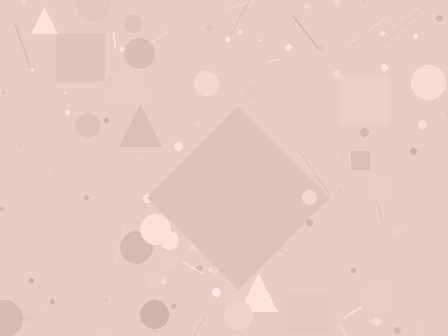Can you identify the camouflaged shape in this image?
The camouflaged shape is a diamond.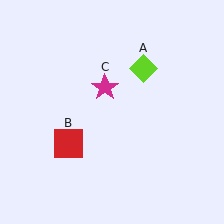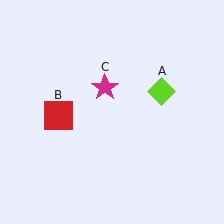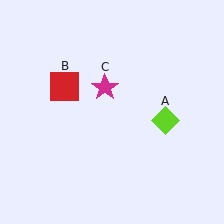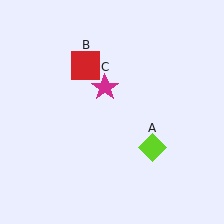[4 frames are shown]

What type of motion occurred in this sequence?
The lime diamond (object A), red square (object B) rotated clockwise around the center of the scene.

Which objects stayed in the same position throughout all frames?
Magenta star (object C) remained stationary.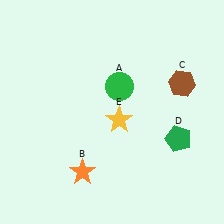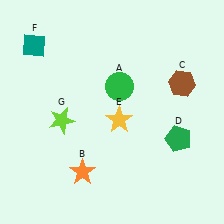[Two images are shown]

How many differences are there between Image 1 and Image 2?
There are 2 differences between the two images.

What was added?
A teal diamond (F), a lime star (G) were added in Image 2.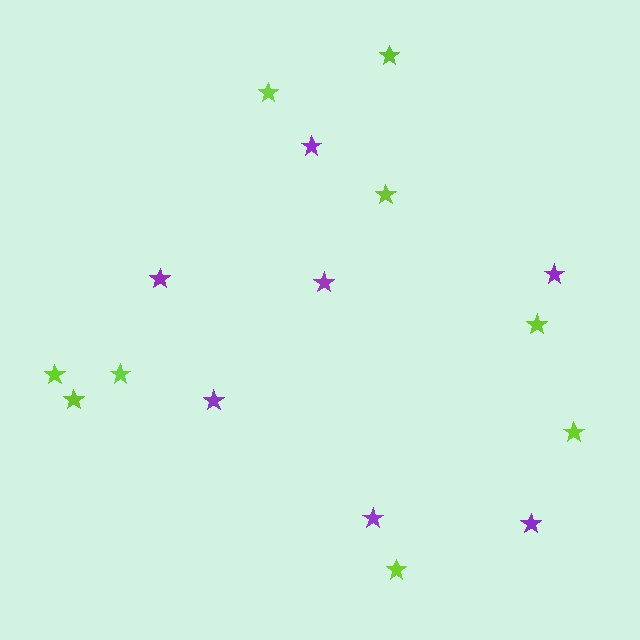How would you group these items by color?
There are 2 groups: one group of lime stars (9) and one group of purple stars (7).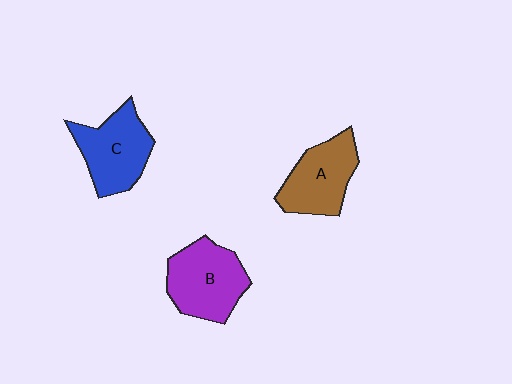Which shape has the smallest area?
Shape A (brown).